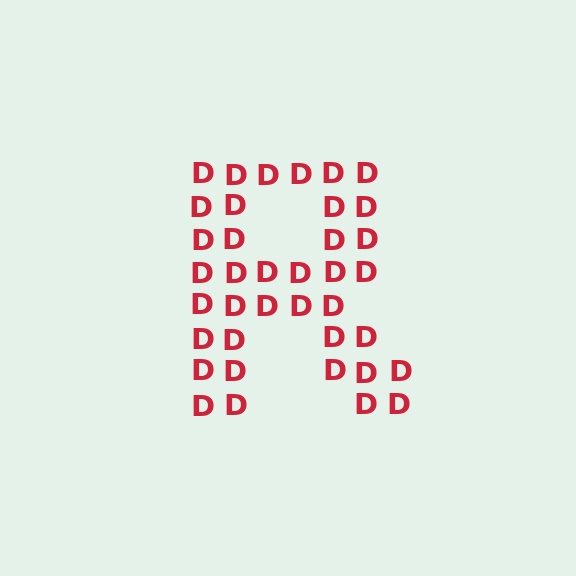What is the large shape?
The large shape is the letter R.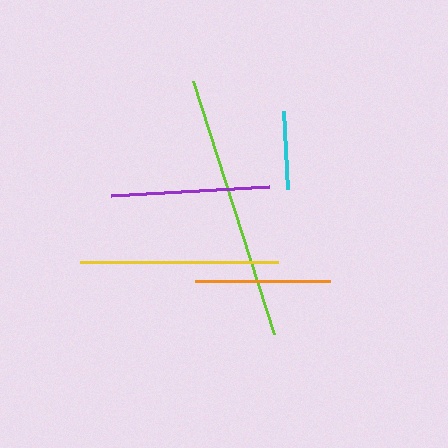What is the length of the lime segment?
The lime segment is approximately 265 pixels long.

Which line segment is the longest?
The lime line is the longest at approximately 265 pixels.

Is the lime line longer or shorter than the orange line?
The lime line is longer than the orange line.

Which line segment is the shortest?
The cyan line is the shortest at approximately 78 pixels.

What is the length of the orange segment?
The orange segment is approximately 134 pixels long.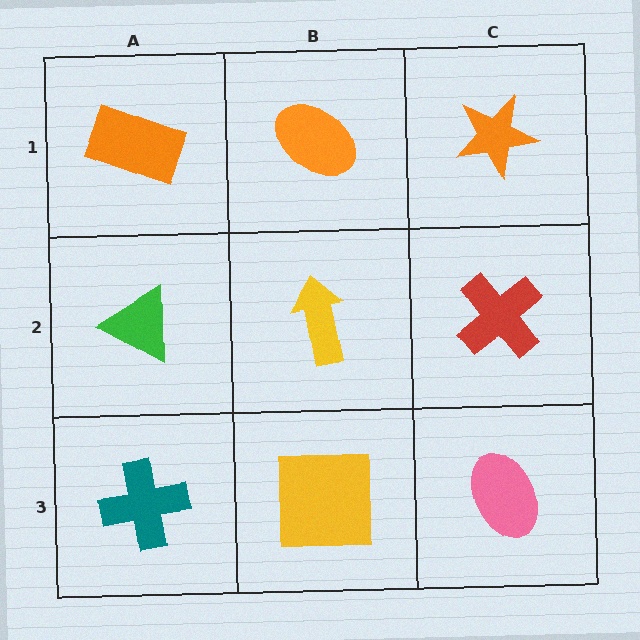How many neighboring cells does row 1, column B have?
3.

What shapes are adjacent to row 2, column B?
An orange ellipse (row 1, column B), a yellow square (row 3, column B), a green triangle (row 2, column A), a red cross (row 2, column C).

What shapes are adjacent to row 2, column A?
An orange rectangle (row 1, column A), a teal cross (row 3, column A), a yellow arrow (row 2, column B).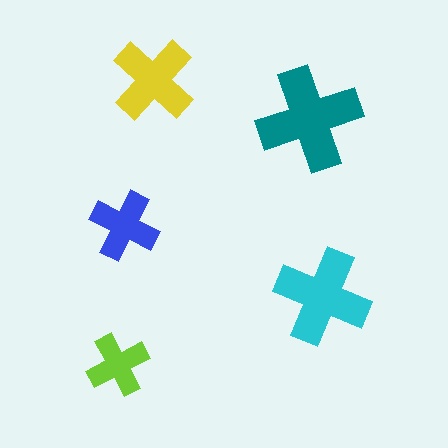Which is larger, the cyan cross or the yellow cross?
The cyan one.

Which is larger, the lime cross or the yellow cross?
The yellow one.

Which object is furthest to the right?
The cyan cross is rightmost.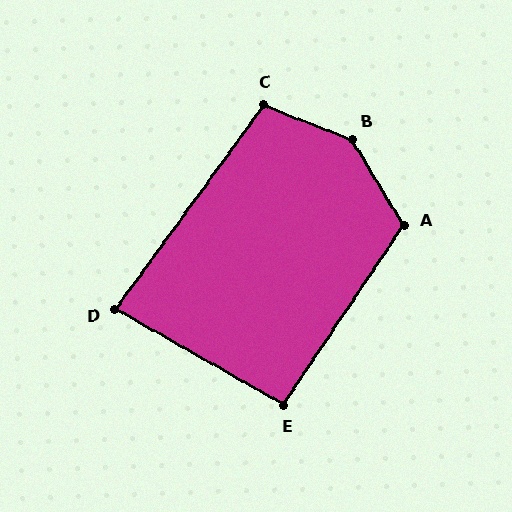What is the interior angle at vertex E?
Approximately 94 degrees (approximately right).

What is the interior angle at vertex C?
Approximately 105 degrees (obtuse).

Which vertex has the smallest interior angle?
D, at approximately 83 degrees.